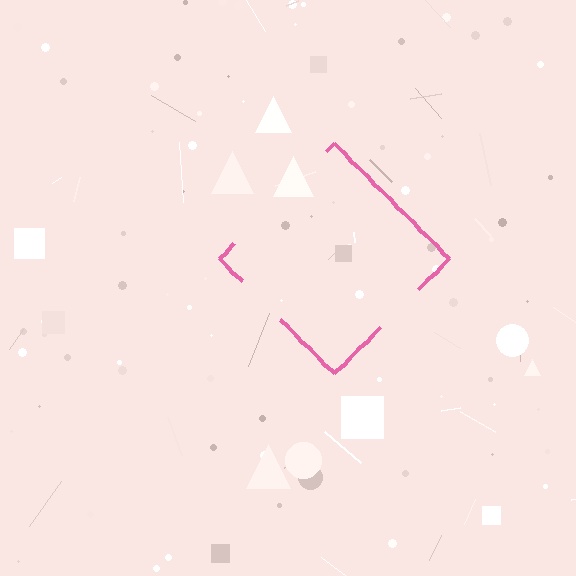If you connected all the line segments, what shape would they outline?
They would outline a diamond.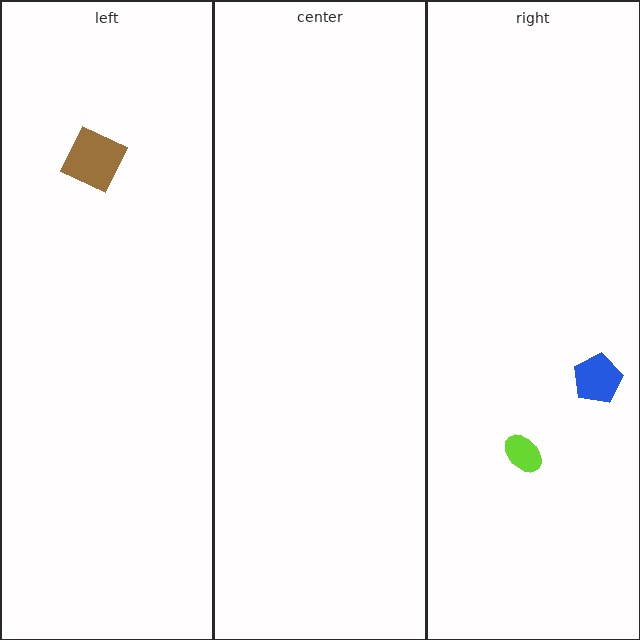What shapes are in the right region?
The blue pentagon, the lime ellipse.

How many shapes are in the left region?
1.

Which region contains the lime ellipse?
The right region.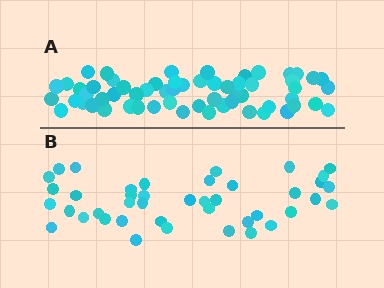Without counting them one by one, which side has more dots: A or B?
Region A (the top region) has more dots.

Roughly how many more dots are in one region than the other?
Region A has approximately 20 more dots than region B.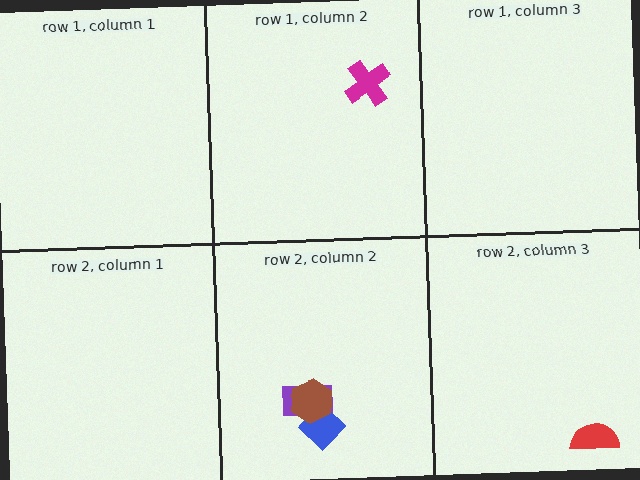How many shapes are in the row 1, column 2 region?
1.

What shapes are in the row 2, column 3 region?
The red semicircle.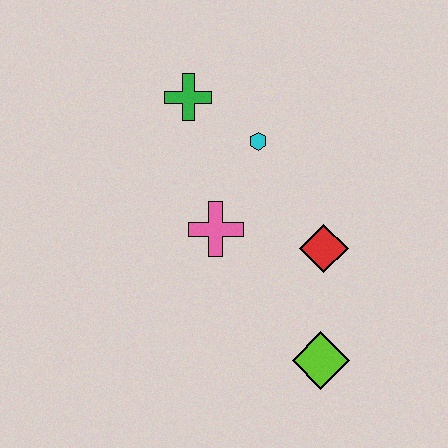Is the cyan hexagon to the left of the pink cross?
No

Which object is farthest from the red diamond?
The green cross is farthest from the red diamond.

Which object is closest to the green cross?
The cyan hexagon is closest to the green cross.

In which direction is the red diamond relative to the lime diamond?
The red diamond is above the lime diamond.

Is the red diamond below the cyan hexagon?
Yes